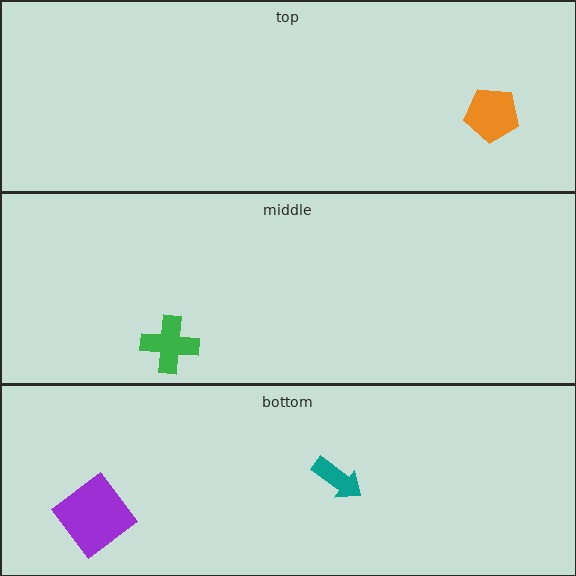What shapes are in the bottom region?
The teal arrow, the purple diamond.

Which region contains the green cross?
The middle region.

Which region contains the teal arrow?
The bottom region.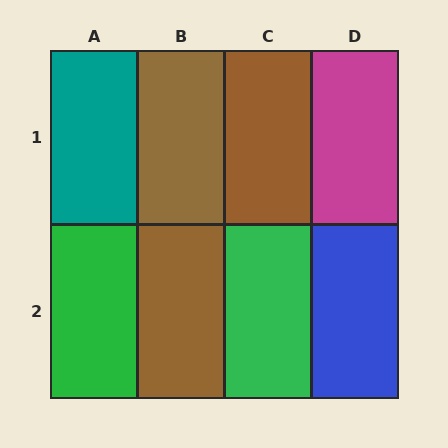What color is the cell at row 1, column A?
Teal.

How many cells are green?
2 cells are green.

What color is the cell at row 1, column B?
Brown.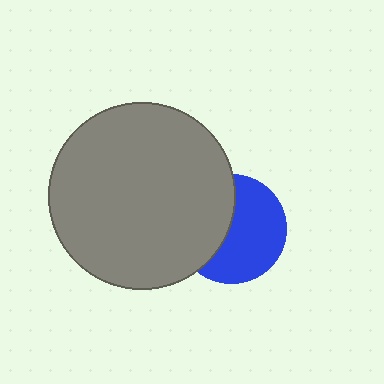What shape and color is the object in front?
The object in front is a gray circle.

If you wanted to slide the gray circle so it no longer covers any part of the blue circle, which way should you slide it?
Slide it left — that is the most direct way to separate the two shapes.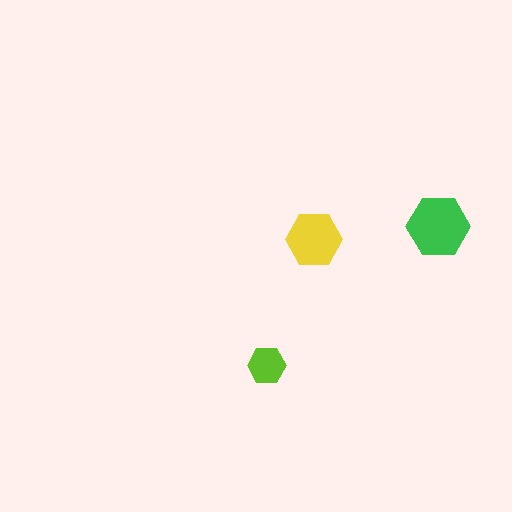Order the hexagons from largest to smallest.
the green one, the yellow one, the lime one.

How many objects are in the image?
There are 3 objects in the image.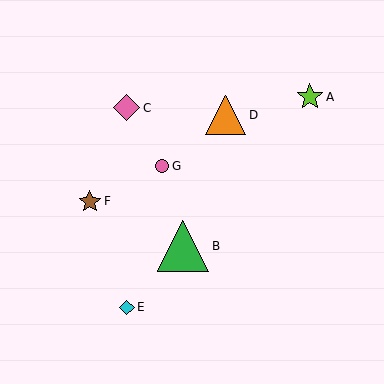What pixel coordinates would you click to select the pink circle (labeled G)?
Click at (162, 166) to select the pink circle G.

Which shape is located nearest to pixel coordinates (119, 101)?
The pink diamond (labeled C) at (126, 108) is nearest to that location.